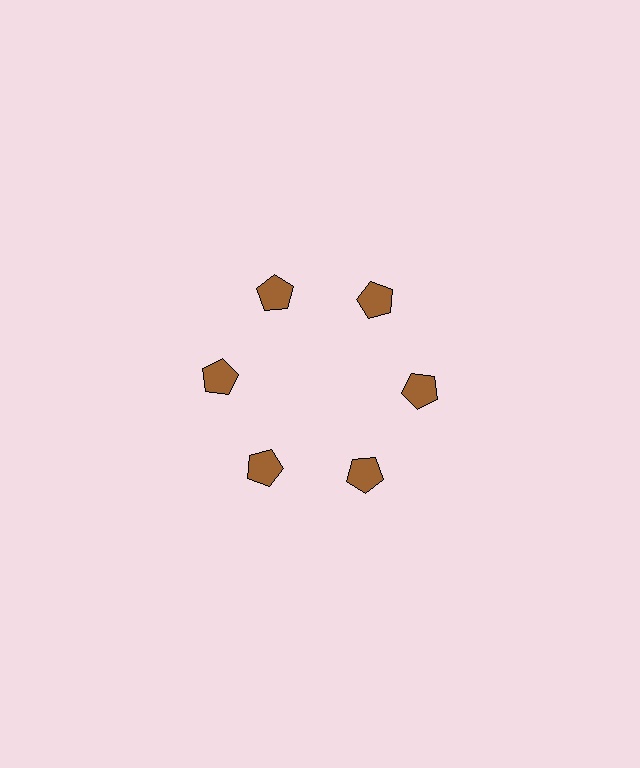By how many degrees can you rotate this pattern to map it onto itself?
The pattern maps onto itself every 60 degrees of rotation.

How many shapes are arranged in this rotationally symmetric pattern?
There are 6 shapes, arranged in 6 groups of 1.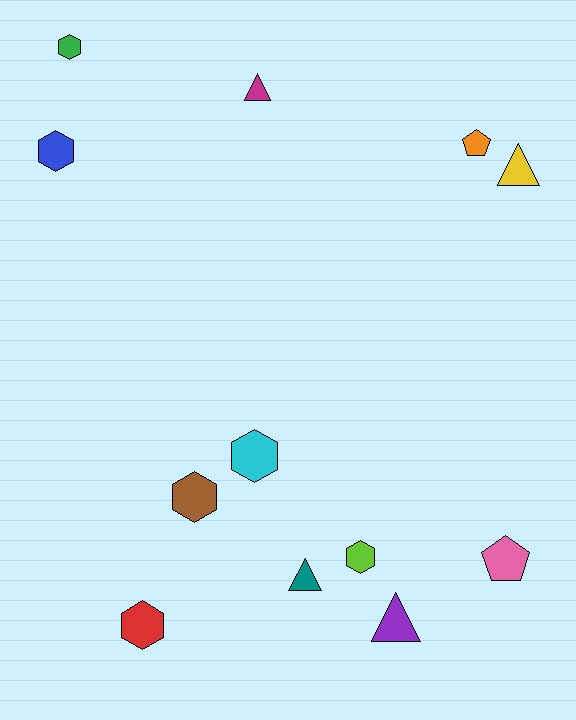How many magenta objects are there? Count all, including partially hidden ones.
There is 1 magenta object.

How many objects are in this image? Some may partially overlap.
There are 12 objects.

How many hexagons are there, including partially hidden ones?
There are 6 hexagons.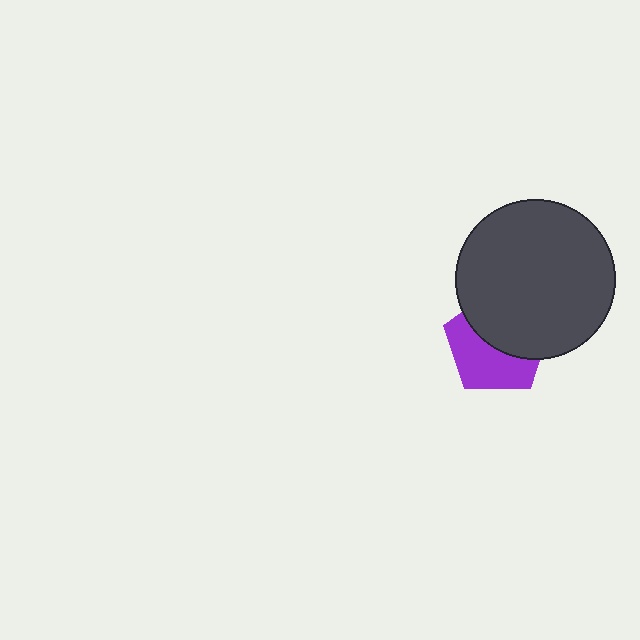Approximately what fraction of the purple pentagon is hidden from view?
Roughly 51% of the purple pentagon is hidden behind the dark gray circle.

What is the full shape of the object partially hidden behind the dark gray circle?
The partially hidden object is a purple pentagon.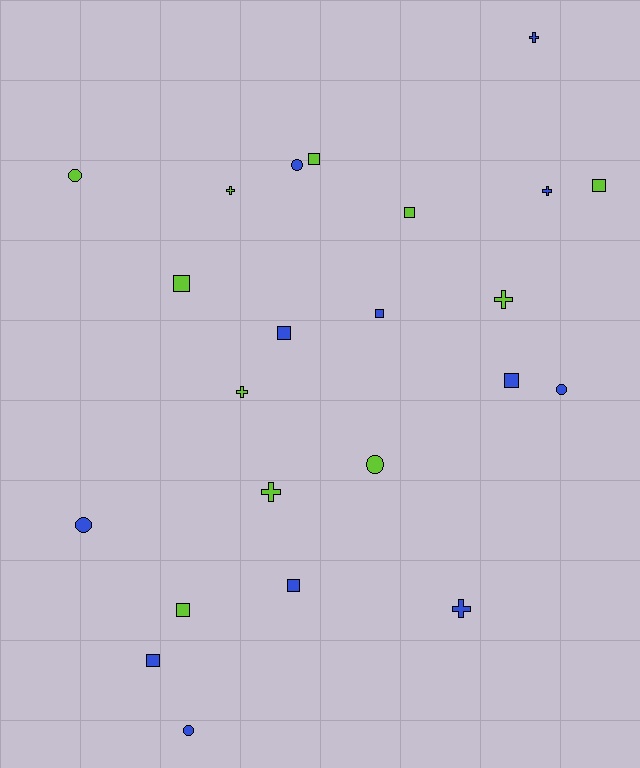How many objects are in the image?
There are 23 objects.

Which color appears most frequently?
Blue, with 12 objects.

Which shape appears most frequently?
Square, with 10 objects.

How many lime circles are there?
There are 2 lime circles.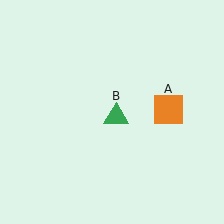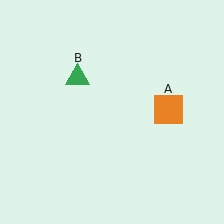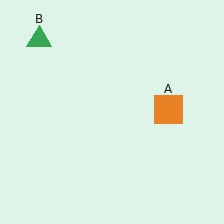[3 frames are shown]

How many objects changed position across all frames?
1 object changed position: green triangle (object B).